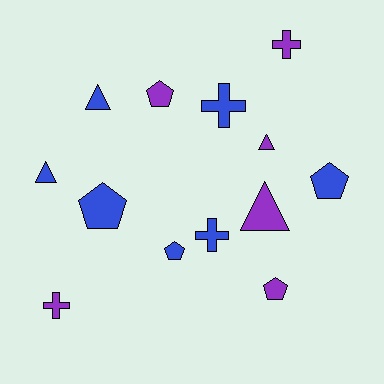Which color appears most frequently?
Blue, with 7 objects.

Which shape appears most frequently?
Pentagon, with 5 objects.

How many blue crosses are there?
There are 2 blue crosses.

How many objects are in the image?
There are 13 objects.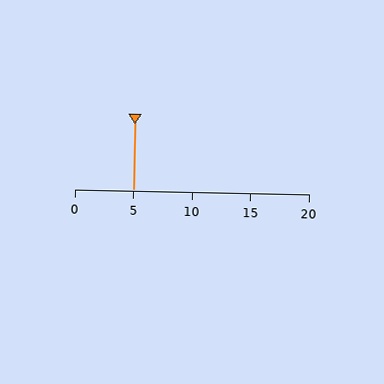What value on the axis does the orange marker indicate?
The marker indicates approximately 5.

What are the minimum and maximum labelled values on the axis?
The axis runs from 0 to 20.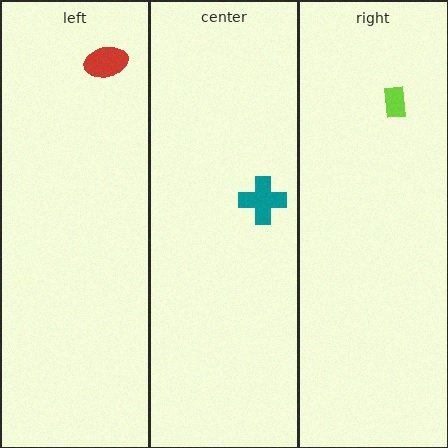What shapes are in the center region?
The teal cross.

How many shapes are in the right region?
1.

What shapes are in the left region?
The red ellipse.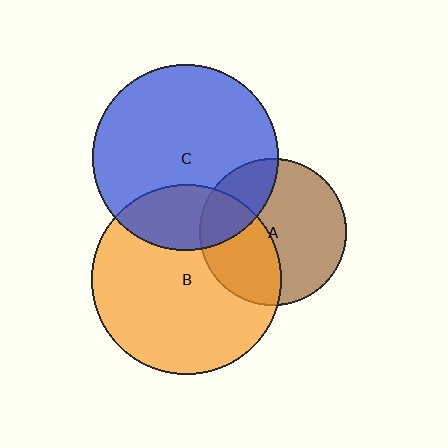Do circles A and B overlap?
Yes.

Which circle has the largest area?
Circle B (orange).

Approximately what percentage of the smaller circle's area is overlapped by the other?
Approximately 40%.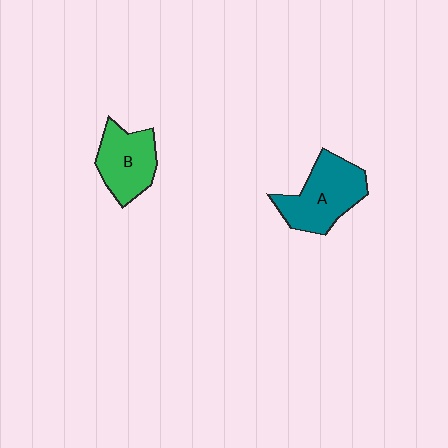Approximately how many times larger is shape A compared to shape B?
Approximately 1.2 times.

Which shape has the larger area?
Shape A (teal).